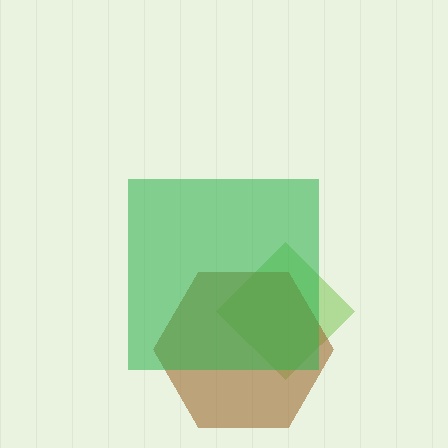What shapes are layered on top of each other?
The layered shapes are: a lime diamond, a brown hexagon, a green square.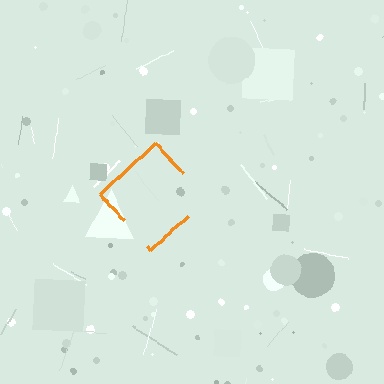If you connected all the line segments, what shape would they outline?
They would outline a diamond.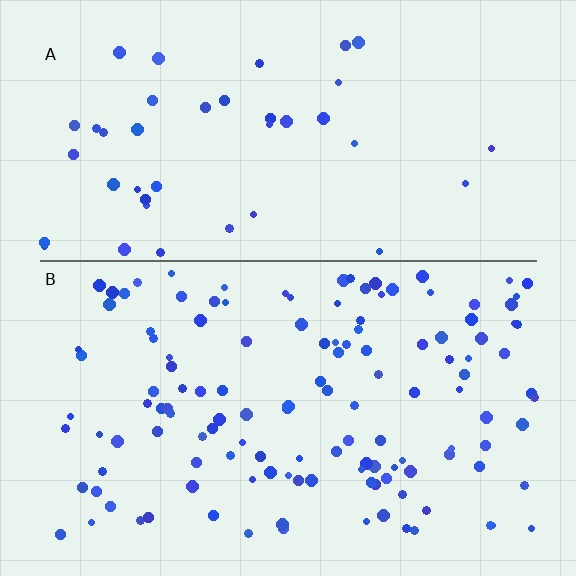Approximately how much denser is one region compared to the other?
Approximately 3.1× — region B over region A.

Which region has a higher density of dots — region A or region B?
B (the bottom).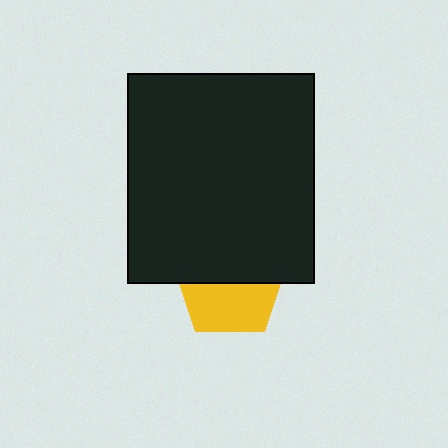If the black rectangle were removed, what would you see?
You would see the complete yellow pentagon.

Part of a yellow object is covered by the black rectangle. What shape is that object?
It is a pentagon.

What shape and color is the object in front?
The object in front is a black rectangle.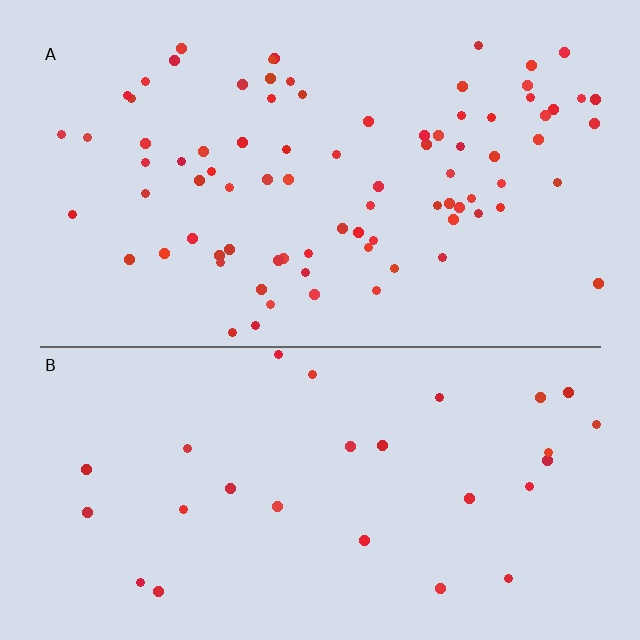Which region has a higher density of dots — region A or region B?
A (the top).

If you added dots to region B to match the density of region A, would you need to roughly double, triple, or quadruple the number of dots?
Approximately triple.